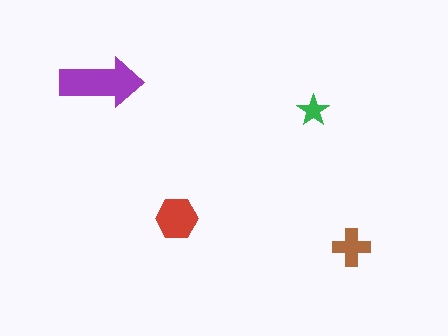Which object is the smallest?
The green star.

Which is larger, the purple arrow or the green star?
The purple arrow.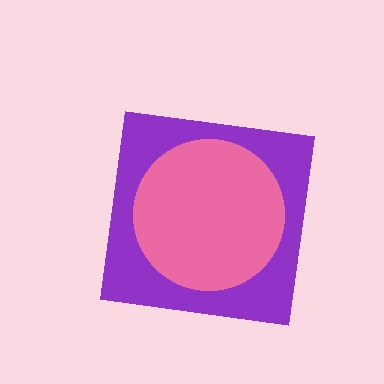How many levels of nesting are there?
2.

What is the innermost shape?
The pink circle.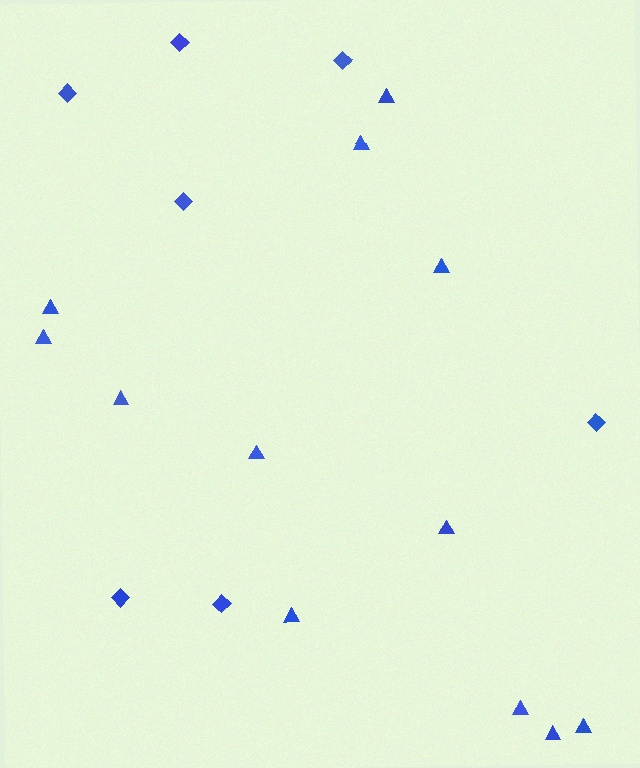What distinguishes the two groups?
There are 2 groups: one group of triangles (12) and one group of diamonds (7).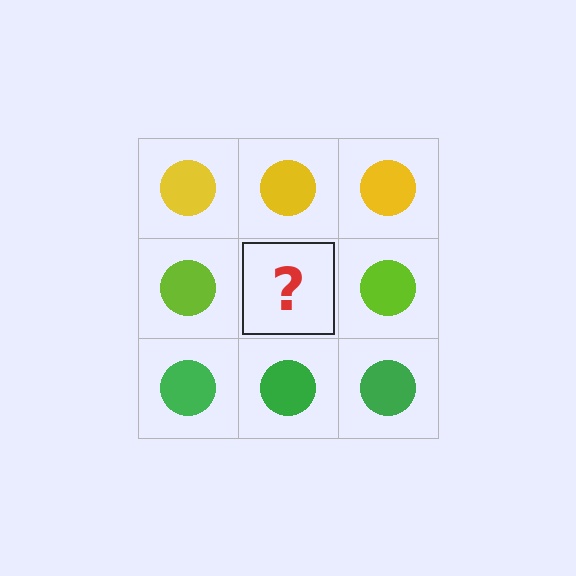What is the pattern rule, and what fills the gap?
The rule is that each row has a consistent color. The gap should be filled with a lime circle.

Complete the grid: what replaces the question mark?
The question mark should be replaced with a lime circle.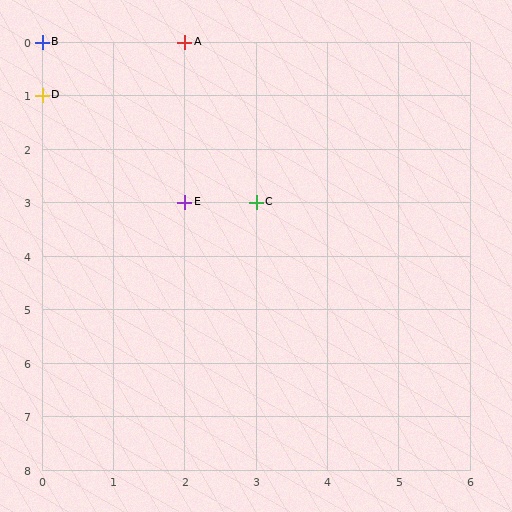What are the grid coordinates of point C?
Point C is at grid coordinates (3, 3).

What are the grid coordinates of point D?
Point D is at grid coordinates (0, 1).